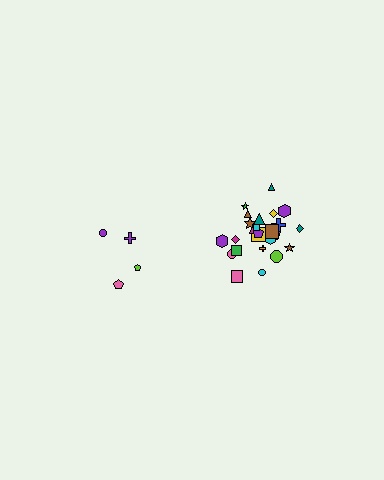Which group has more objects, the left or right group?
The right group.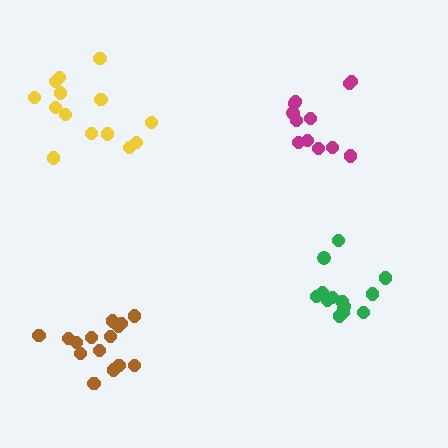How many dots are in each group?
Group 1: 12 dots, Group 2: 15 dots, Group 3: 13 dots, Group 4: 14 dots (54 total).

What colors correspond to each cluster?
The clusters are colored: magenta, brown, green, yellow.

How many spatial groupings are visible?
There are 4 spatial groupings.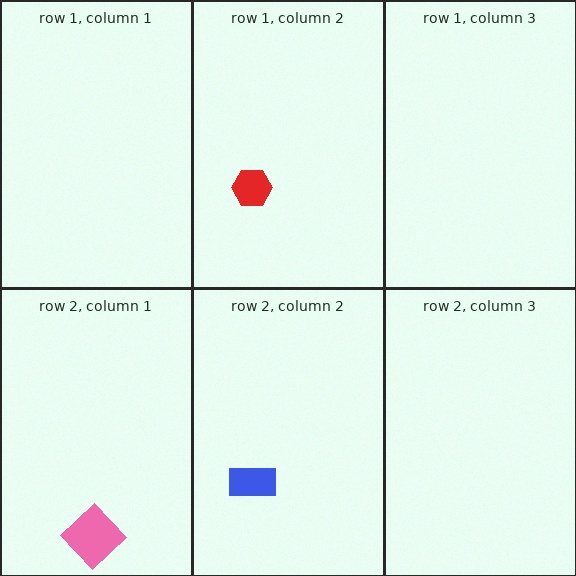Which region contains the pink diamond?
The row 2, column 1 region.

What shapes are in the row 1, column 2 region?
The red hexagon.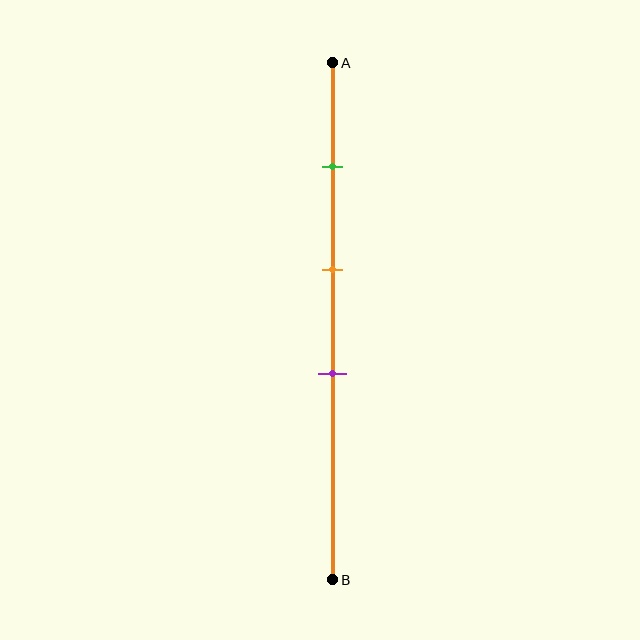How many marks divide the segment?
There are 3 marks dividing the segment.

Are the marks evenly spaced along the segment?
Yes, the marks are approximately evenly spaced.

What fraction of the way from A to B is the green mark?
The green mark is approximately 20% (0.2) of the way from A to B.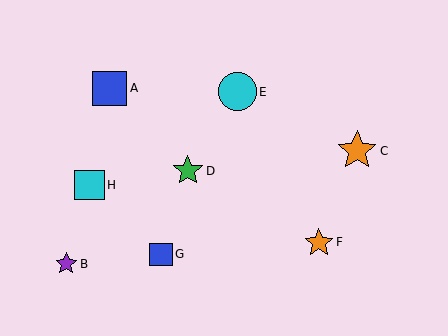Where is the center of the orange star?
The center of the orange star is at (319, 242).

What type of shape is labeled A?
Shape A is a blue square.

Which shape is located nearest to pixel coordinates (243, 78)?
The cyan circle (labeled E) at (238, 92) is nearest to that location.